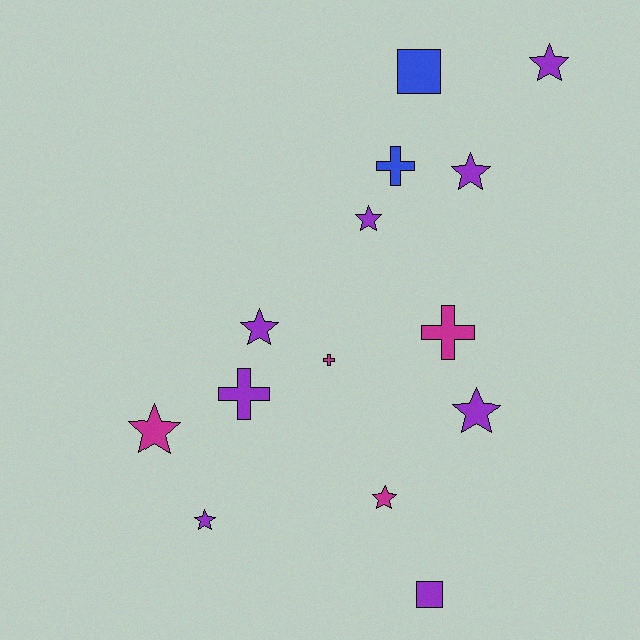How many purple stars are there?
There are 6 purple stars.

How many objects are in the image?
There are 14 objects.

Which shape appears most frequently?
Star, with 8 objects.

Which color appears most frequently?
Purple, with 8 objects.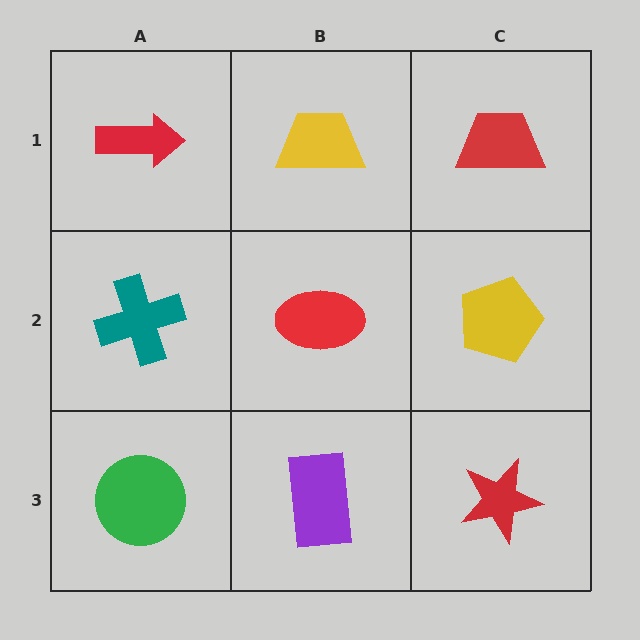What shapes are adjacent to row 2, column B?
A yellow trapezoid (row 1, column B), a purple rectangle (row 3, column B), a teal cross (row 2, column A), a yellow pentagon (row 2, column C).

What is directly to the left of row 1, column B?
A red arrow.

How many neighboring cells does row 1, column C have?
2.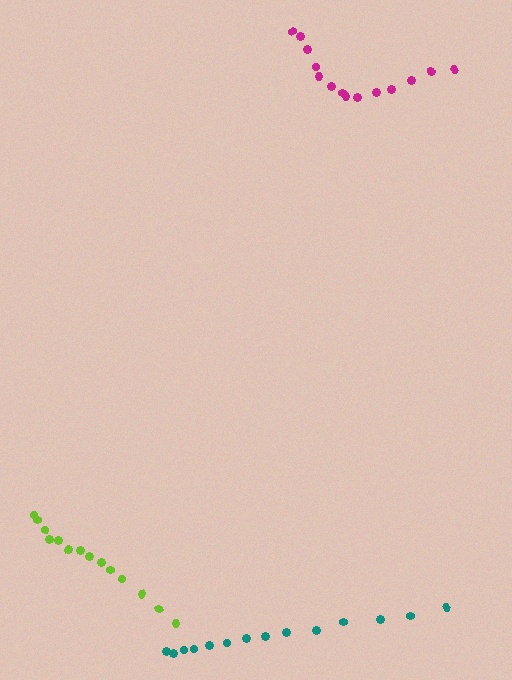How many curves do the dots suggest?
There are 3 distinct paths.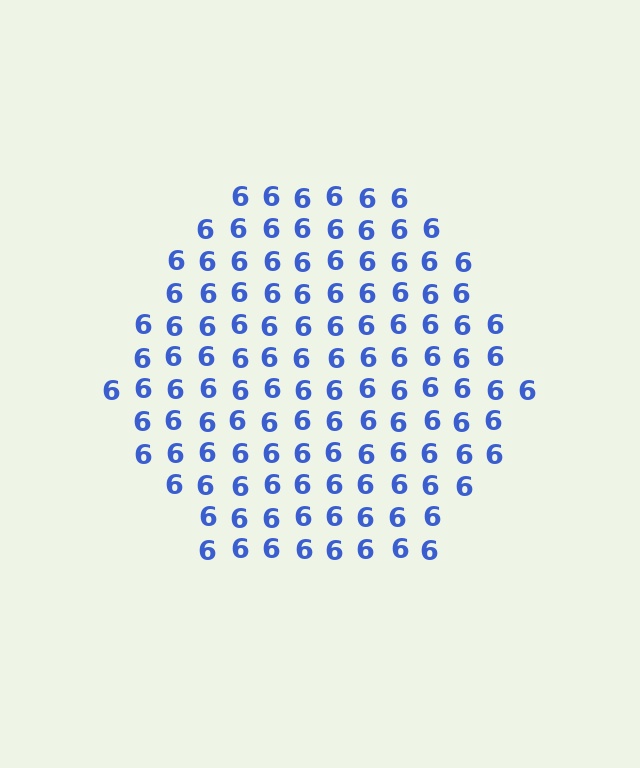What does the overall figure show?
The overall figure shows a hexagon.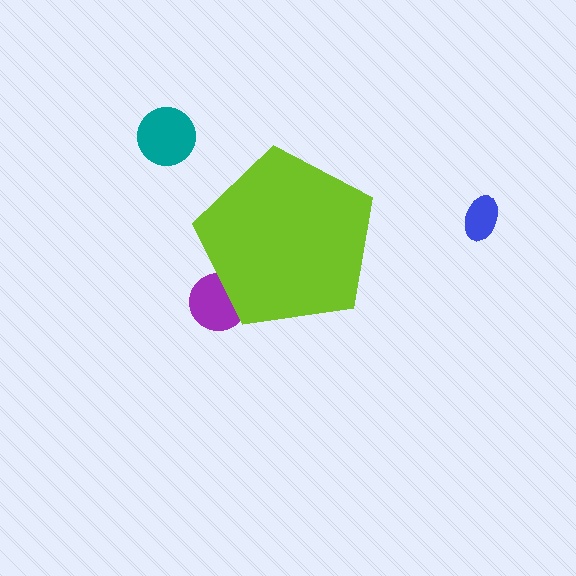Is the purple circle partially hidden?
Yes, the purple circle is partially hidden behind the lime pentagon.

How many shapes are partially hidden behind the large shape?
1 shape is partially hidden.